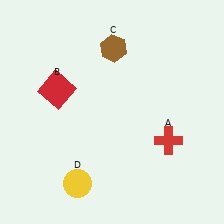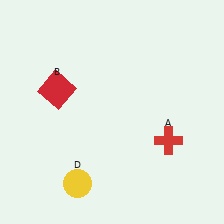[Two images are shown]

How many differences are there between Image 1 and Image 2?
There is 1 difference between the two images.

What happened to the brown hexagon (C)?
The brown hexagon (C) was removed in Image 2. It was in the top-right area of Image 1.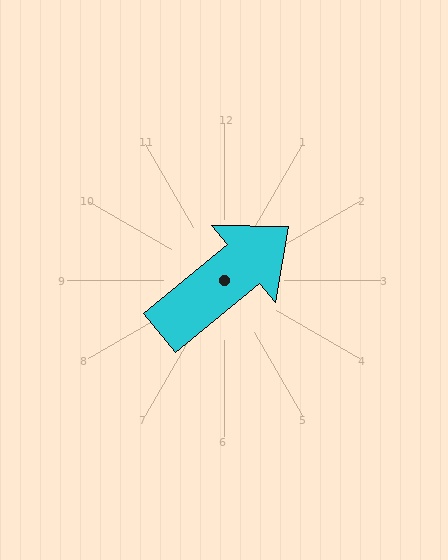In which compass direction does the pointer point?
Northeast.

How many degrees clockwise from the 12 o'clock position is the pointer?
Approximately 50 degrees.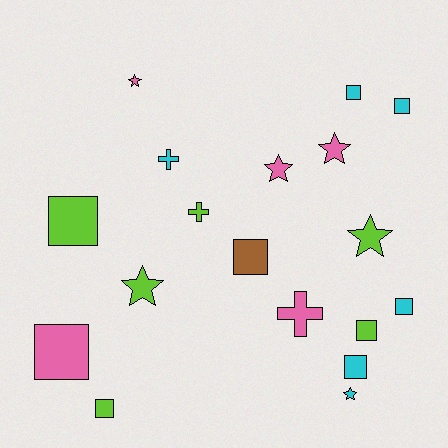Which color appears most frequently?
Lime, with 6 objects.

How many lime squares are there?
There are 3 lime squares.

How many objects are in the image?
There are 18 objects.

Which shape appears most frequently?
Square, with 9 objects.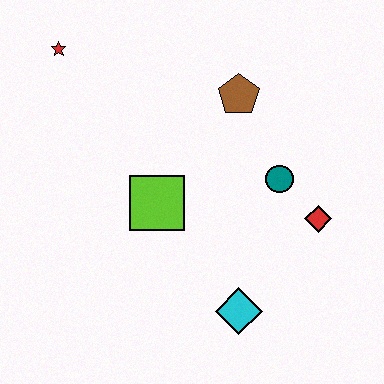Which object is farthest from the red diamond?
The red star is farthest from the red diamond.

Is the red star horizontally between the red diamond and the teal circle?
No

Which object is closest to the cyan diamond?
The red diamond is closest to the cyan diamond.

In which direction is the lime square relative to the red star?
The lime square is below the red star.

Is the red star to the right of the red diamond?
No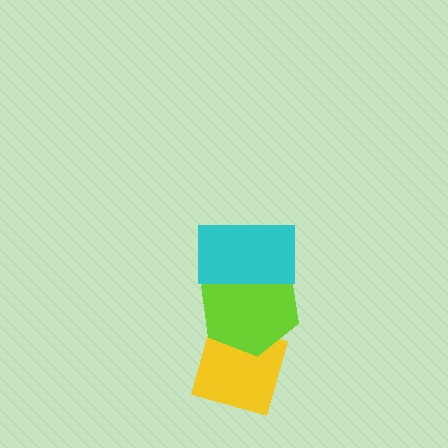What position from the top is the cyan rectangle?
The cyan rectangle is 1st from the top.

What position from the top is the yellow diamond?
The yellow diamond is 3rd from the top.